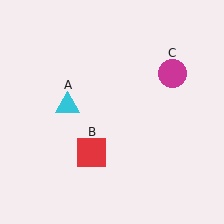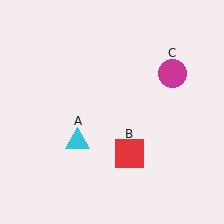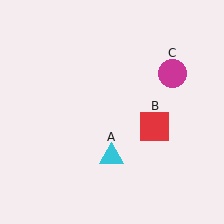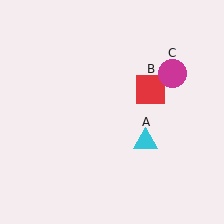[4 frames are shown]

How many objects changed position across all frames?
2 objects changed position: cyan triangle (object A), red square (object B).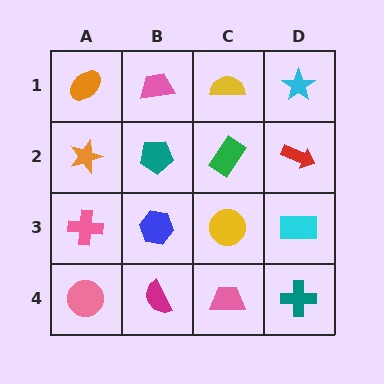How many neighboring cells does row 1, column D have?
2.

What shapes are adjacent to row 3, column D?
A red arrow (row 2, column D), a teal cross (row 4, column D), a yellow circle (row 3, column C).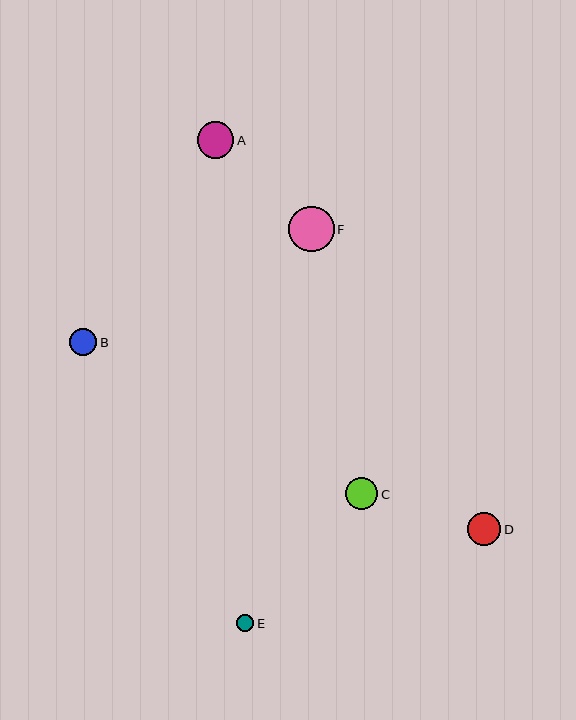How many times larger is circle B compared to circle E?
Circle B is approximately 1.6 times the size of circle E.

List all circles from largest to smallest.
From largest to smallest: F, A, D, C, B, E.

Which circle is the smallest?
Circle E is the smallest with a size of approximately 17 pixels.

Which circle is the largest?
Circle F is the largest with a size of approximately 45 pixels.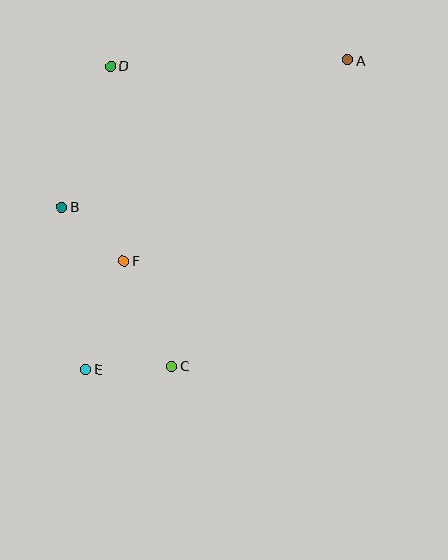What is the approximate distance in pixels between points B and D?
The distance between B and D is approximately 149 pixels.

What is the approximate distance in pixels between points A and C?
The distance between A and C is approximately 353 pixels.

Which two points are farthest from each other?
Points A and E are farthest from each other.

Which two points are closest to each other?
Points B and F are closest to each other.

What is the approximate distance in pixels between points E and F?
The distance between E and F is approximately 115 pixels.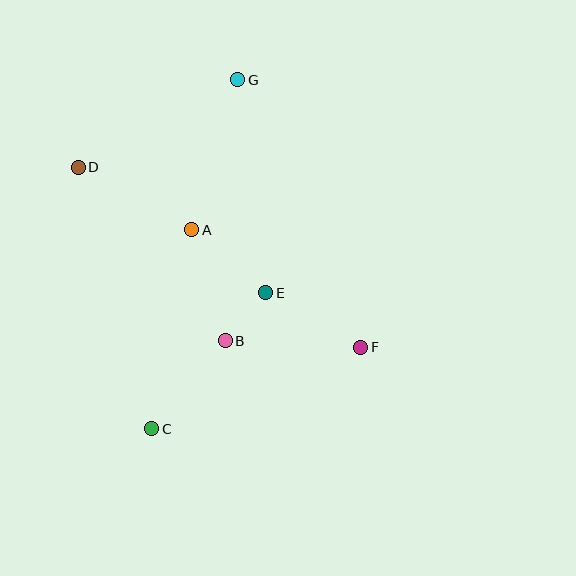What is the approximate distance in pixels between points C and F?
The distance between C and F is approximately 224 pixels.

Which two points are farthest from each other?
Points C and G are farthest from each other.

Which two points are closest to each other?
Points B and E are closest to each other.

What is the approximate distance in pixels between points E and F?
The distance between E and F is approximately 109 pixels.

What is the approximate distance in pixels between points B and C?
The distance between B and C is approximately 114 pixels.